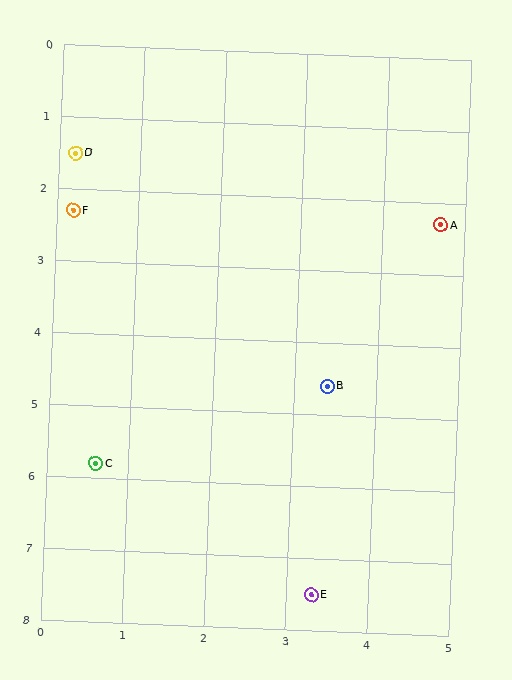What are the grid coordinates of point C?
Point C is at approximately (0.6, 5.8).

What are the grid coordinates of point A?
Point A is at approximately (4.7, 2.3).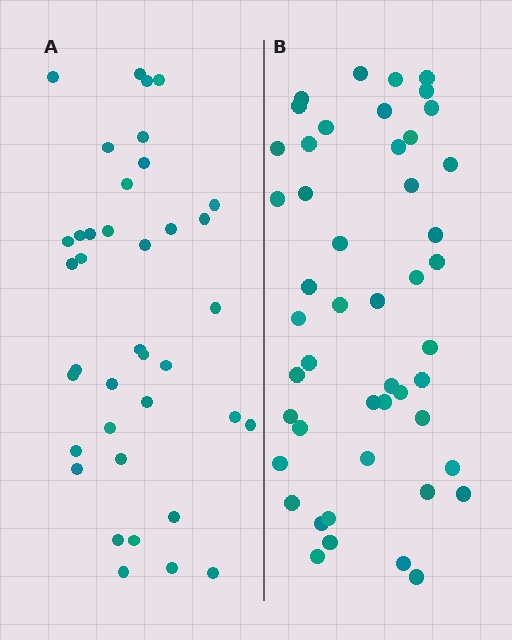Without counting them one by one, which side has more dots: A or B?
Region B (the right region) has more dots.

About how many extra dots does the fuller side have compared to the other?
Region B has roughly 10 or so more dots than region A.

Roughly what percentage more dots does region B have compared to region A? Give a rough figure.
About 25% more.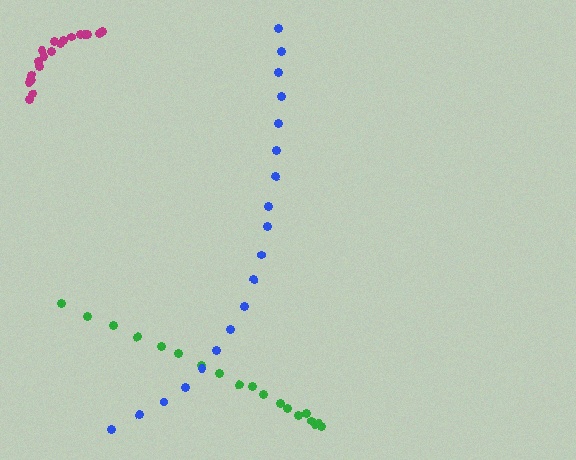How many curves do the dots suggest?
There are 3 distinct paths.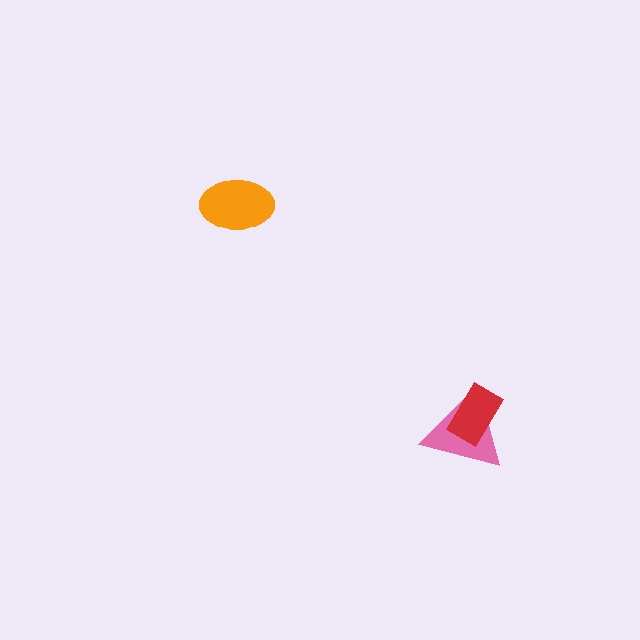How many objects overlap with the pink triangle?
1 object overlaps with the pink triangle.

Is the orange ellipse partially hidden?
No, no other shape covers it.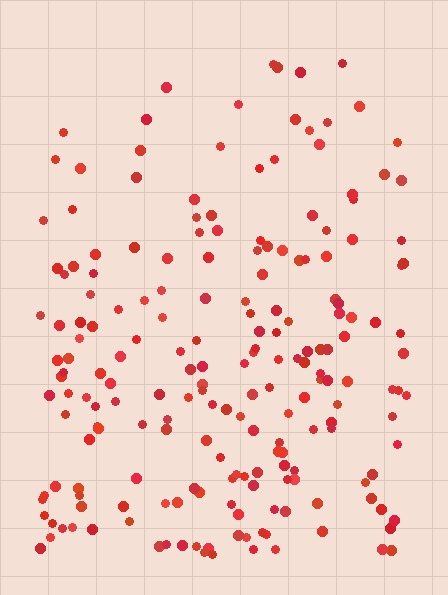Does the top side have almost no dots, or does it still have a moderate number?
Still a moderate number, just noticeably fewer than the bottom.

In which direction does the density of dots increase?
From top to bottom, with the bottom side densest.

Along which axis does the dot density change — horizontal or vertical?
Vertical.